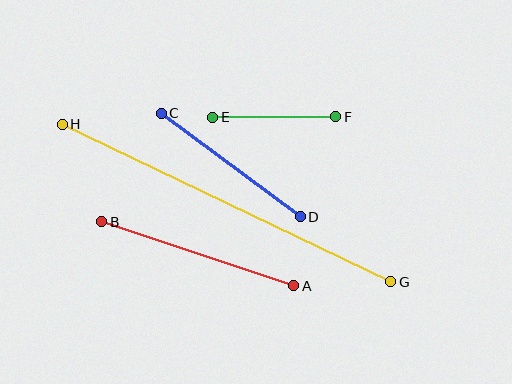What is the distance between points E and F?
The distance is approximately 123 pixels.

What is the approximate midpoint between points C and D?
The midpoint is at approximately (231, 165) pixels.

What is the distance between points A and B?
The distance is approximately 202 pixels.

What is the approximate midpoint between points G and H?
The midpoint is at approximately (227, 203) pixels.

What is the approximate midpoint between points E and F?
The midpoint is at approximately (274, 117) pixels.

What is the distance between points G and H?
The distance is approximately 364 pixels.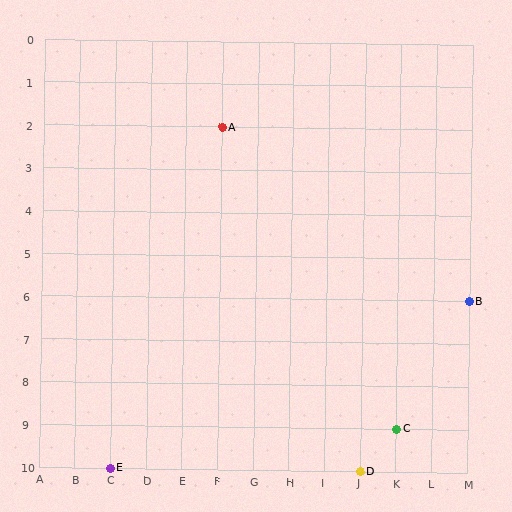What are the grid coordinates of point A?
Point A is at grid coordinates (F, 2).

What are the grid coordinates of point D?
Point D is at grid coordinates (J, 10).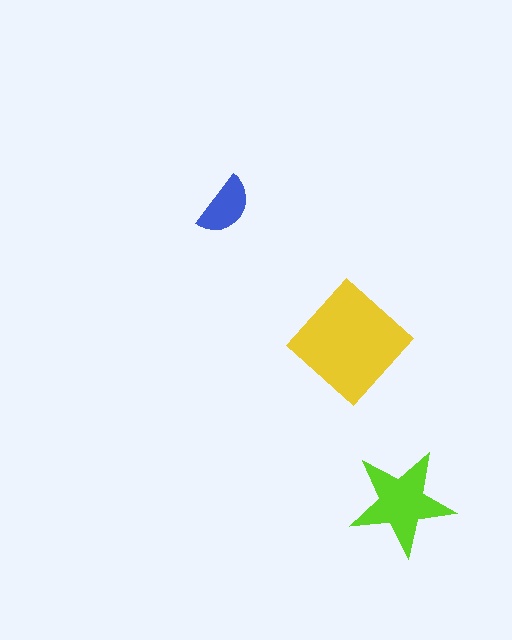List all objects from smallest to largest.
The blue semicircle, the lime star, the yellow diamond.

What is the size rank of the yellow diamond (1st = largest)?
1st.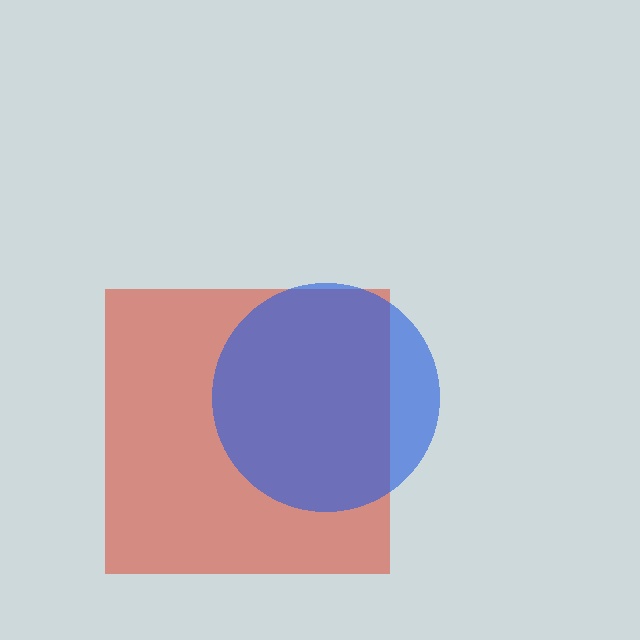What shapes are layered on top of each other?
The layered shapes are: a red square, a blue circle.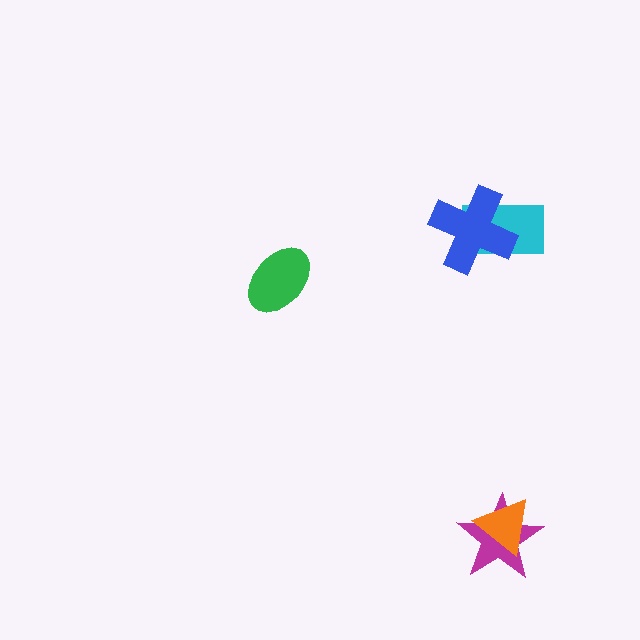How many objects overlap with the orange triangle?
1 object overlaps with the orange triangle.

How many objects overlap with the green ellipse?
0 objects overlap with the green ellipse.